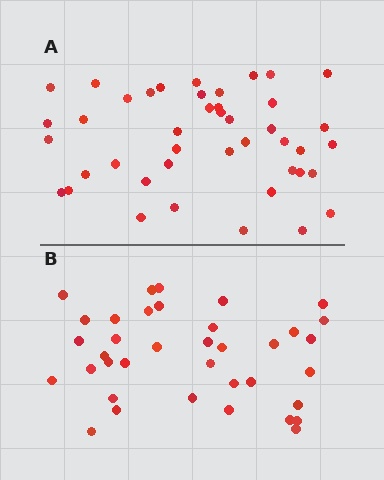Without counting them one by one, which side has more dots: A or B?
Region A (the top region) has more dots.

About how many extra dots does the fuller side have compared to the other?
Region A has about 6 more dots than region B.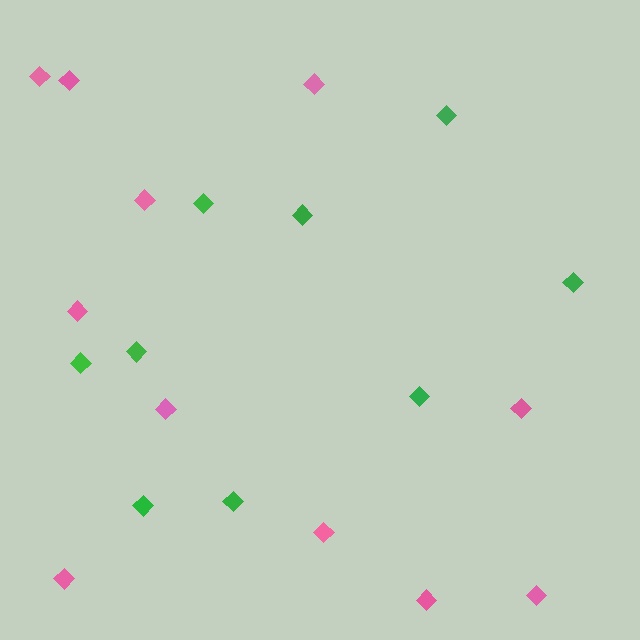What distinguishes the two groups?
There are 2 groups: one group of green diamonds (9) and one group of pink diamonds (11).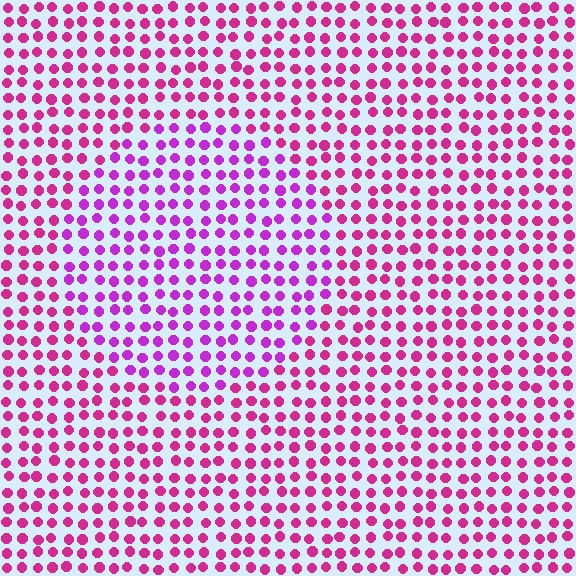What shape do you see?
I see a circle.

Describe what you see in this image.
The image is filled with small magenta elements in a uniform arrangement. A circle-shaped region is visible where the elements are tinted to a slightly different hue, forming a subtle color boundary.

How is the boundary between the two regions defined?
The boundary is defined purely by a slight shift in hue (about 29 degrees). Spacing, size, and orientation are identical on both sides.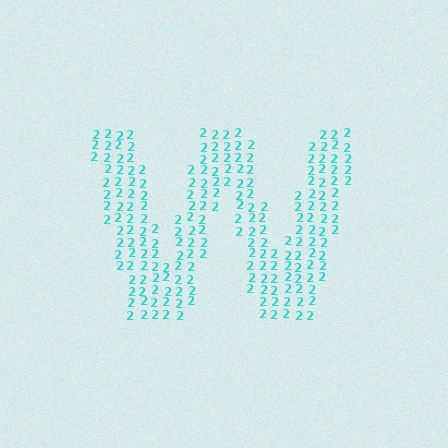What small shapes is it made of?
It is made of small digit 2's.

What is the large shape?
The large shape is the letter W.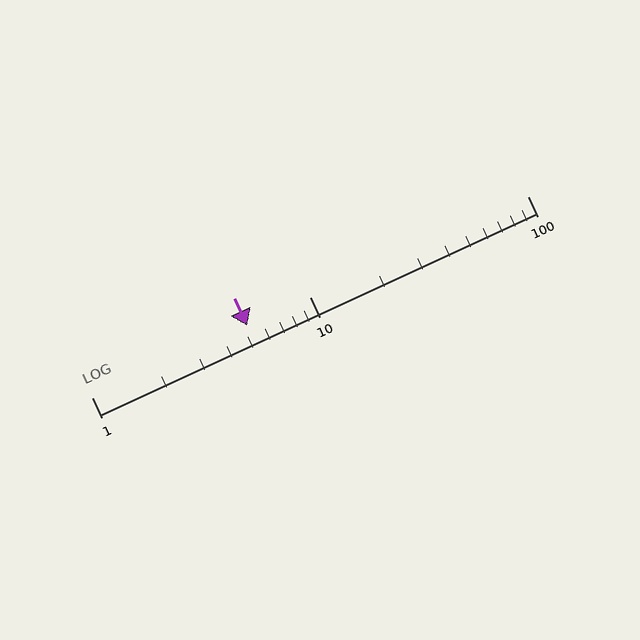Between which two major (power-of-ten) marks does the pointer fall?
The pointer is between 1 and 10.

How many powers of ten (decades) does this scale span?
The scale spans 2 decades, from 1 to 100.